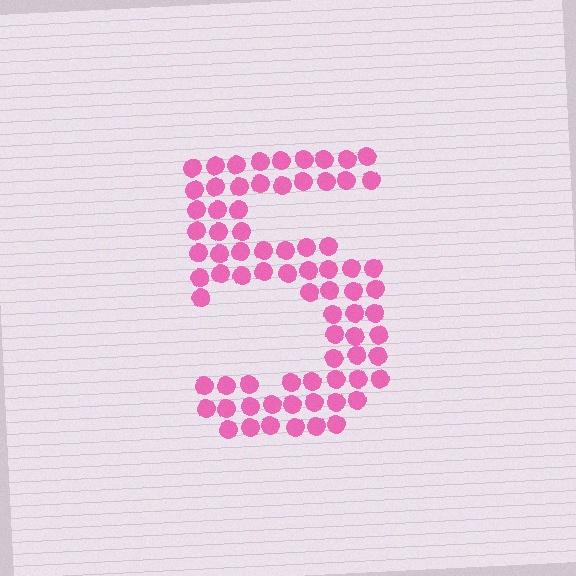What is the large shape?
The large shape is the digit 5.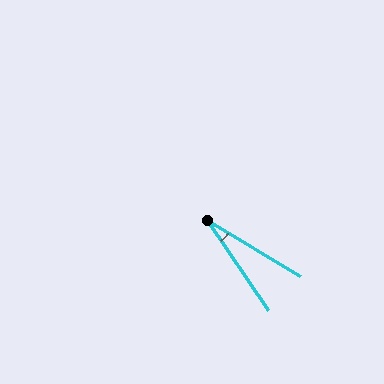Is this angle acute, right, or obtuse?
It is acute.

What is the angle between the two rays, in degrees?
Approximately 25 degrees.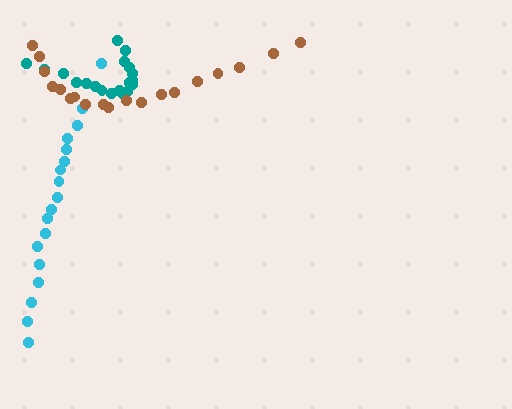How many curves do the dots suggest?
There are 3 distinct paths.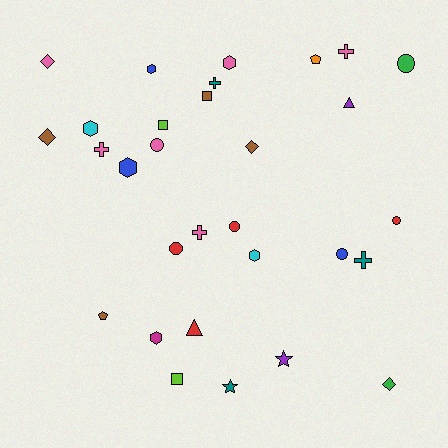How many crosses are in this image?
There are 5 crosses.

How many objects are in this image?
There are 30 objects.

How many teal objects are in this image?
There are 3 teal objects.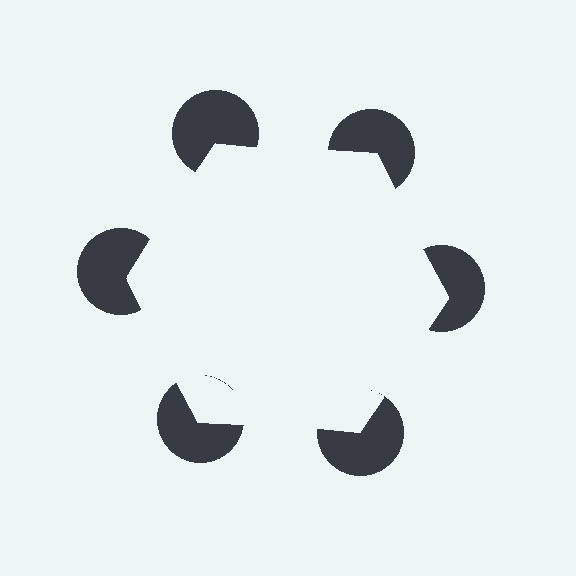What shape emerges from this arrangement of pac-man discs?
An illusory hexagon — its edges are inferred from the aligned wedge cuts in the pac-man discs, not physically drawn.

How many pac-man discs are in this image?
There are 6 — one at each vertex of the illusory hexagon.